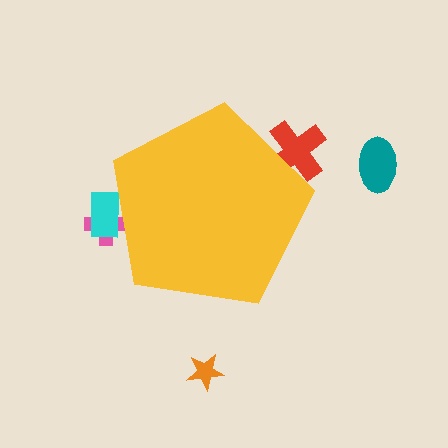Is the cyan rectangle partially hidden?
Yes, the cyan rectangle is partially hidden behind the yellow pentagon.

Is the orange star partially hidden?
No, the orange star is fully visible.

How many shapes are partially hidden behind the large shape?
3 shapes are partially hidden.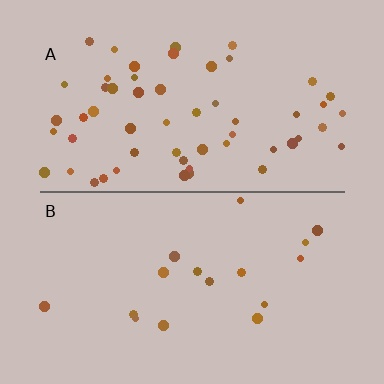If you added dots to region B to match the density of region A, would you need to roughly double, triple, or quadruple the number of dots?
Approximately triple.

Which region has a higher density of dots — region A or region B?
A (the top).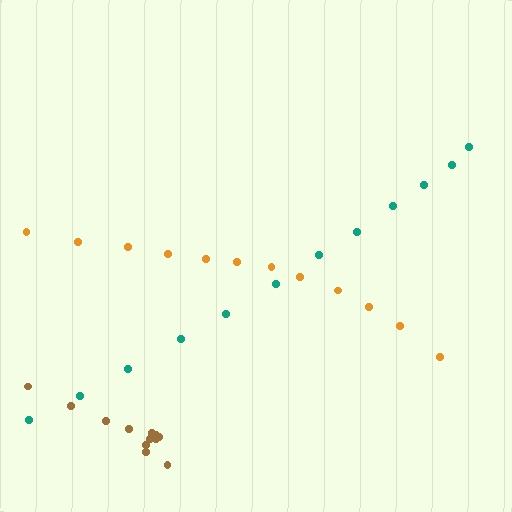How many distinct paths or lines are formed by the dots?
There are 3 distinct paths.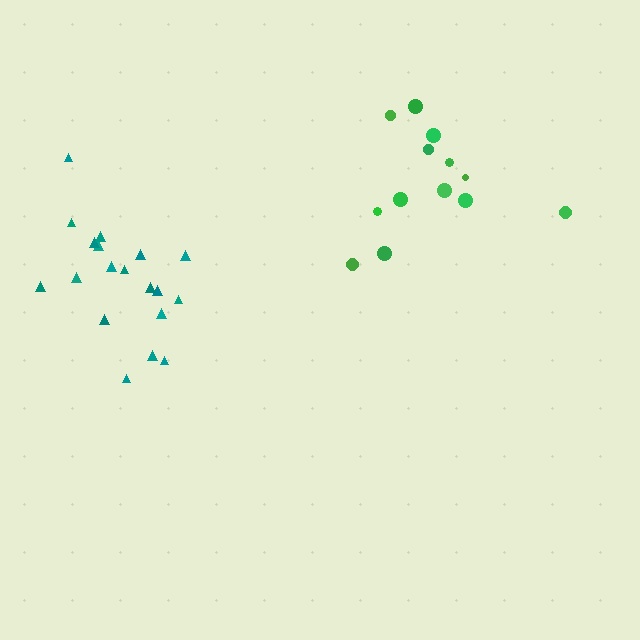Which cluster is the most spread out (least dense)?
Green.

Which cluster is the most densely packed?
Teal.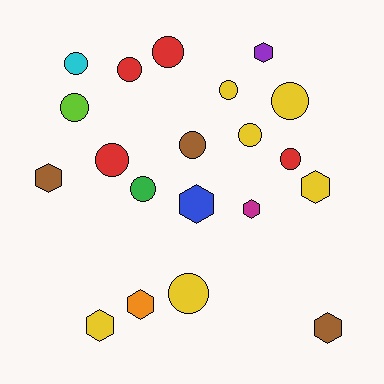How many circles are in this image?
There are 12 circles.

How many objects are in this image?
There are 20 objects.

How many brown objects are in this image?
There are 3 brown objects.